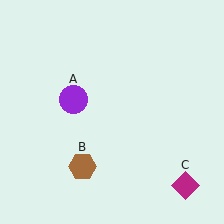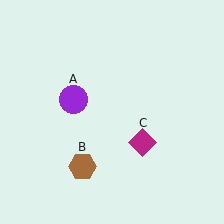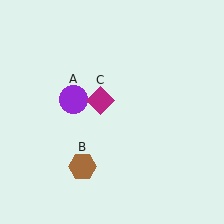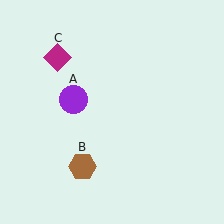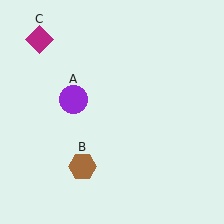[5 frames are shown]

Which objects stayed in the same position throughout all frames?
Purple circle (object A) and brown hexagon (object B) remained stationary.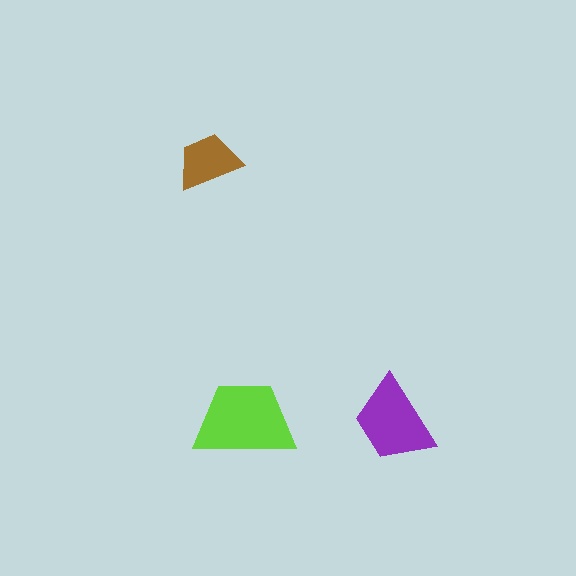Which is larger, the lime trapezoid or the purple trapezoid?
The lime one.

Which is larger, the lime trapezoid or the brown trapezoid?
The lime one.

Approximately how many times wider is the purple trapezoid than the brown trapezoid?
About 1.5 times wider.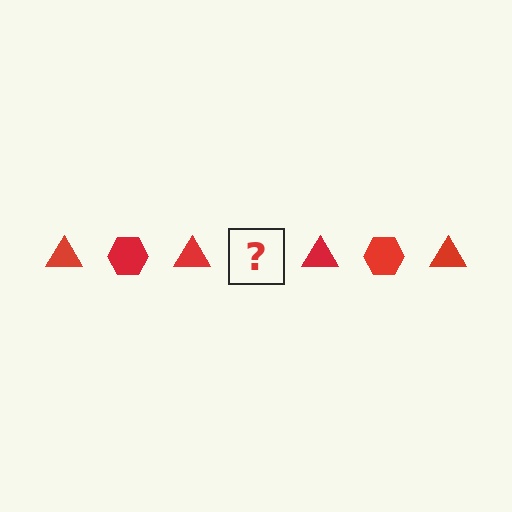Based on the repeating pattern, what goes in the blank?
The blank should be a red hexagon.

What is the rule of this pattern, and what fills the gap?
The rule is that the pattern cycles through triangle, hexagon shapes in red. The gap should be filled with a red hexagon.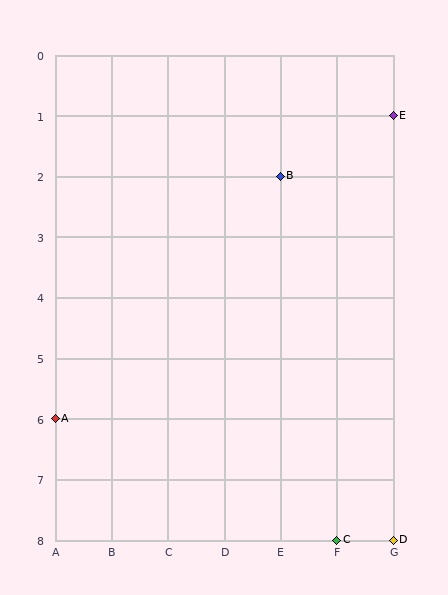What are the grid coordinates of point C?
Point C is at grid coordinates (F, 8).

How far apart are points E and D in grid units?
Points E and D are 7 rows apart.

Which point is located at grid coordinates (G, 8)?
Point D is at (G, 8).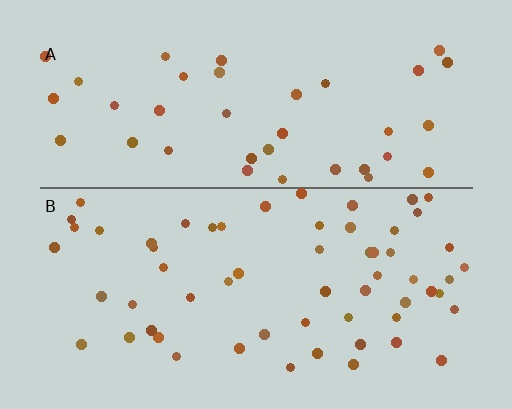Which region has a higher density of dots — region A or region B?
B (the bottom).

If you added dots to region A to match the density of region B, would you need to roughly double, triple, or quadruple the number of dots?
Approximately double.